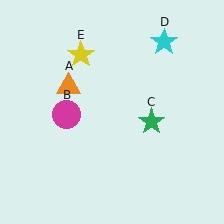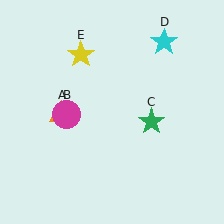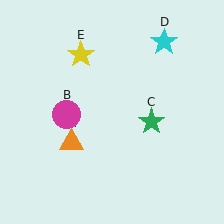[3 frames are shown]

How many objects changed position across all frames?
1 object changed position: orange triangle (object A).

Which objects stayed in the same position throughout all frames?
Magenta circle (object B) and green star (object C) and cyan star (object D) and yellow star (object E) remained stationary.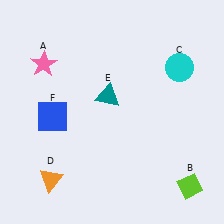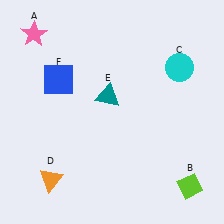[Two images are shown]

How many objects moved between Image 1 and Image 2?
2 objects moved between the two images.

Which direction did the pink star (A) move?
The pink star (A) moved up.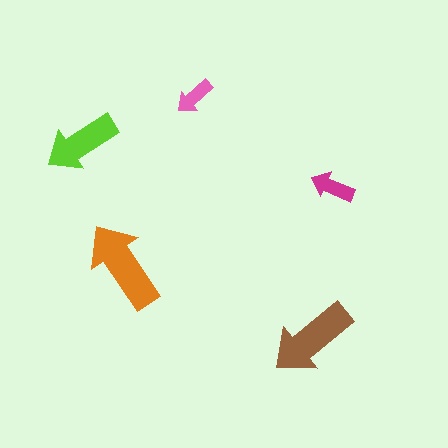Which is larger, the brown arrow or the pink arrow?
The brown one.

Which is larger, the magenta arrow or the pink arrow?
The magenta one.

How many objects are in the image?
There are 5 objects in the image.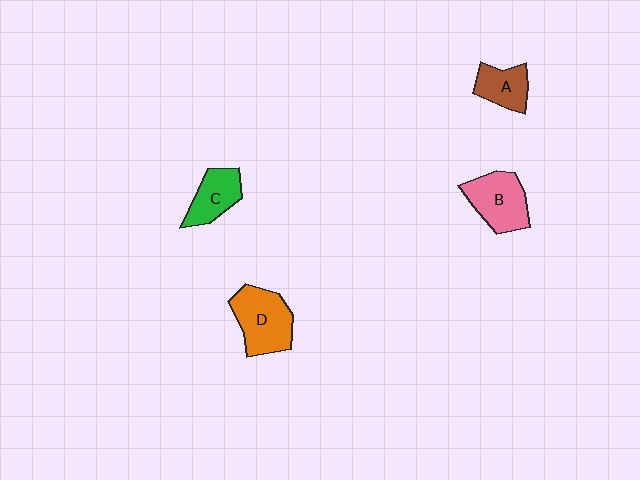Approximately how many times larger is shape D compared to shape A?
Approximately 1.6 times.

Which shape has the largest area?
Shape D (orange).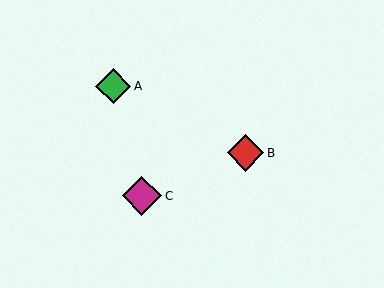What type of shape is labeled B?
Shape B is a red diamond.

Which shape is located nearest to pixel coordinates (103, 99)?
The green diamond (labeled A) at (113, 86) is nearest to that location.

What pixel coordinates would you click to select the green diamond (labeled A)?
Click at (113, 86) to select the green diamond A.